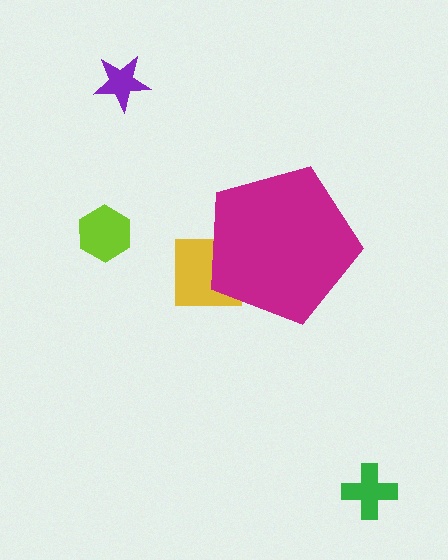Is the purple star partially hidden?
No, the purple star is fully visible.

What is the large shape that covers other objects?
A magenta pentagon.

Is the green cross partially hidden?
No, the green cross is fully visible.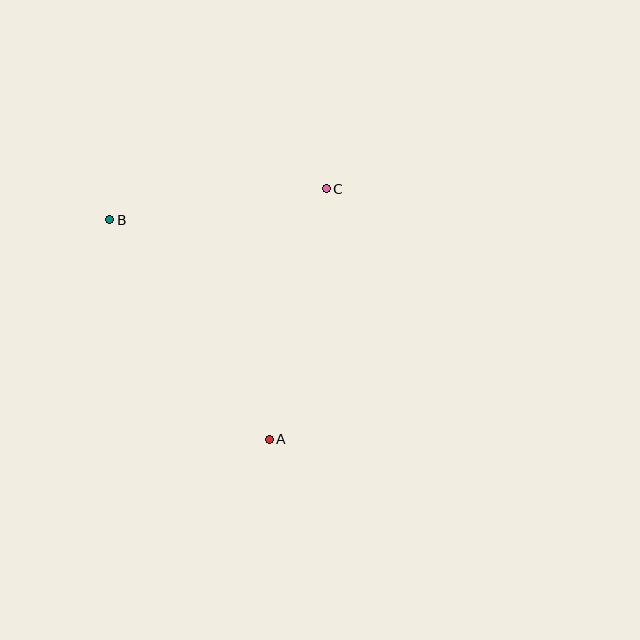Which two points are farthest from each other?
Points A and B are farthest from each other.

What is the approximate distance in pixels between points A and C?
The distance between A and C is approximately 257 pixels.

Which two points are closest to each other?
Points B and C are closest to each other.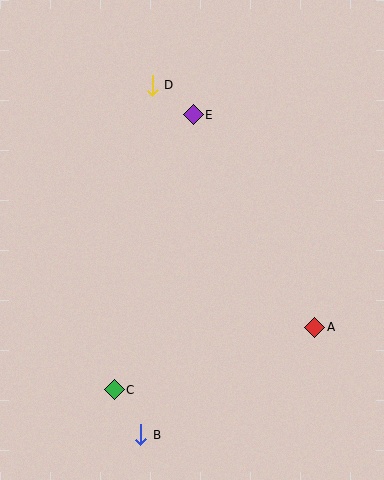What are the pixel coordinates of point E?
Point E is at (193, 115).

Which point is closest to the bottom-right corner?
Point A is closest to the bottom-right corner.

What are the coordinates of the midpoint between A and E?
The midpoint between A and E is at (254, 221).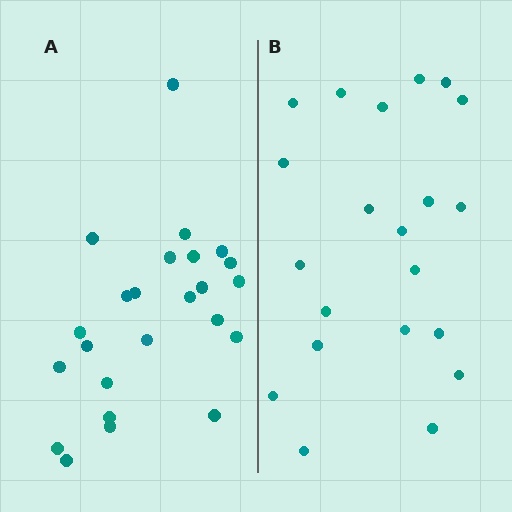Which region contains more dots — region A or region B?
Region A (the left region) has more dots.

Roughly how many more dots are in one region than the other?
Region A has just a few more — roughly 2 or 3 more dots than region B.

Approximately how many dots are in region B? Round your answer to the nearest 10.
About 20 dots. (The exact count is 21, which rounds to 20.)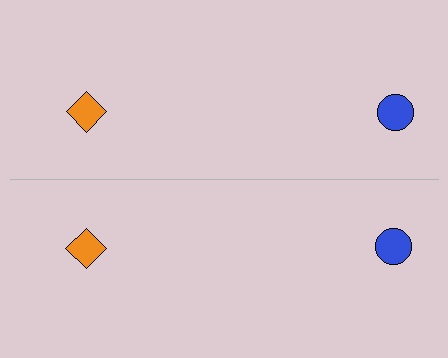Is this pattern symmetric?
Yes, this pattern has bilateral (reflection) symmetry.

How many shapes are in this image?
There are 4 shapes in this image.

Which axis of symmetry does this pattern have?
The pattern has a horizontal axis of symmetry running through the center of the image.